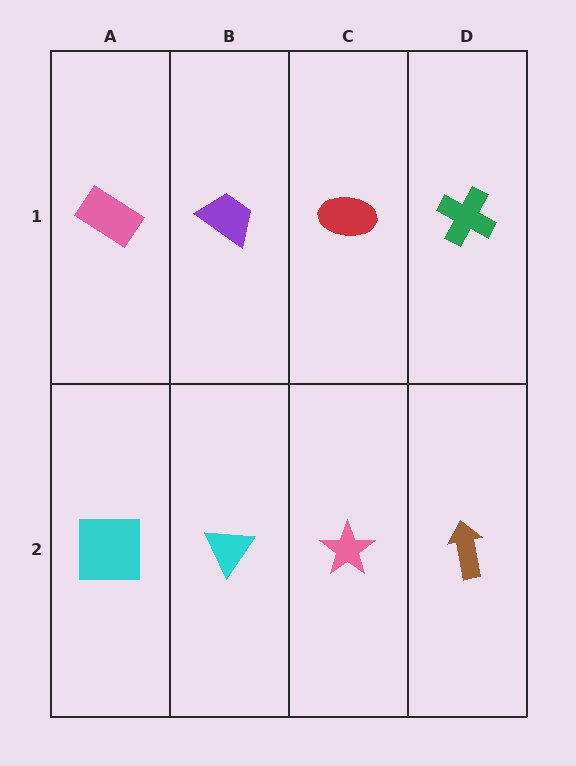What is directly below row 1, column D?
A brown arrow.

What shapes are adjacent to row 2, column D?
A green cross (row 1, column D), a pink star (row 2, column C).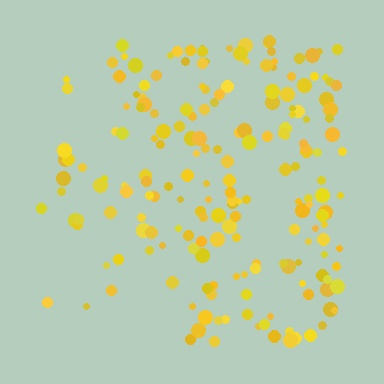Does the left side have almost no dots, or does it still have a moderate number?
Still a moderate number, just noticeably fewer than the right.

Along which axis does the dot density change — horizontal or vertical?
Horizontal.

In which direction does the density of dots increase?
From left to right, with the right side densest.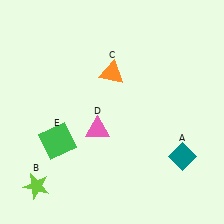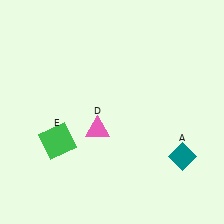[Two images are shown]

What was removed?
The orange triangle (C), the lime star (B) were removed in Image 2.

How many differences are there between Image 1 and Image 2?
There are 2 differences between the two images.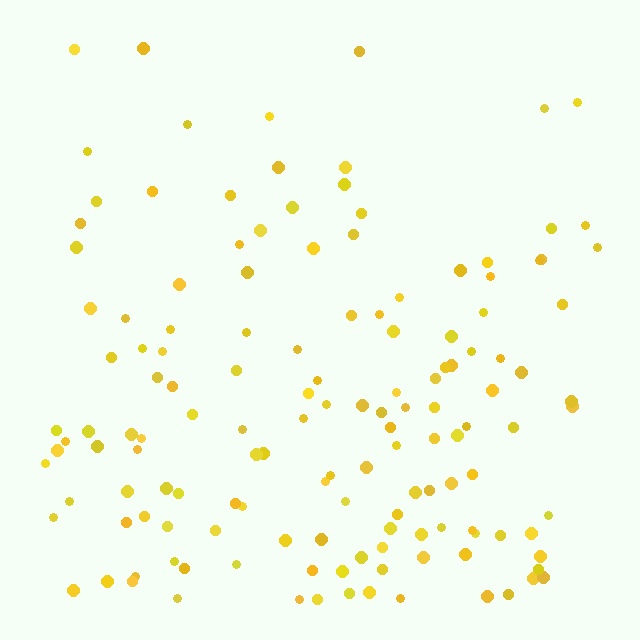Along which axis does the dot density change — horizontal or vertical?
Vertical.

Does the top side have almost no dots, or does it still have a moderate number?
Still a moderate number, just noticeably fewer than the bottom.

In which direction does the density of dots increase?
From top to bottom, with the bottom side densest.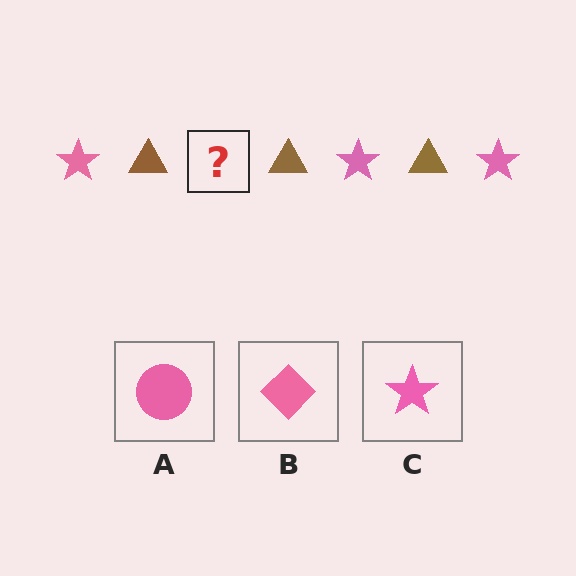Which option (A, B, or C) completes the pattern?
C.